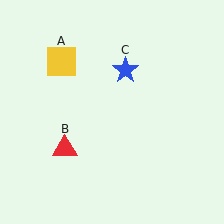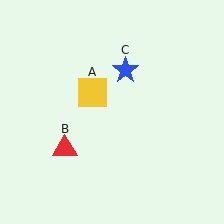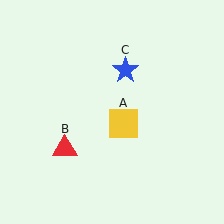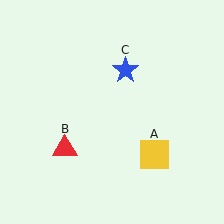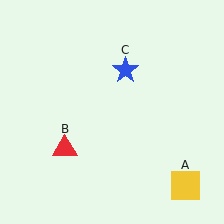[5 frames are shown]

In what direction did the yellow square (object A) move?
The yellow square (object A) moved down and to the right.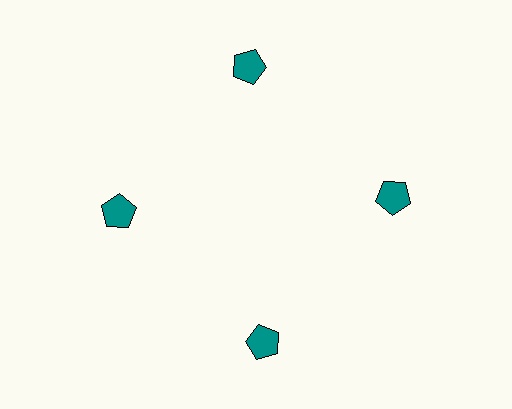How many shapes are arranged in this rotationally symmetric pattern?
There are 4 shapes, arranged in 4 groups of 1.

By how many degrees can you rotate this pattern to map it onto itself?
The pattern maps onto itself every 90 degrees of rotation.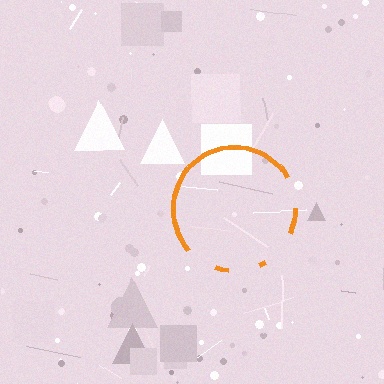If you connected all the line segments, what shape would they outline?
They would outline a circle.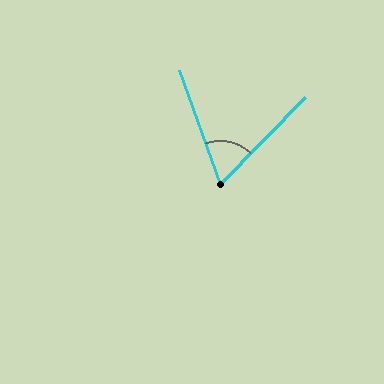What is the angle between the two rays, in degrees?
Approximately 63 degrees.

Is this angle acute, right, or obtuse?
It is acute.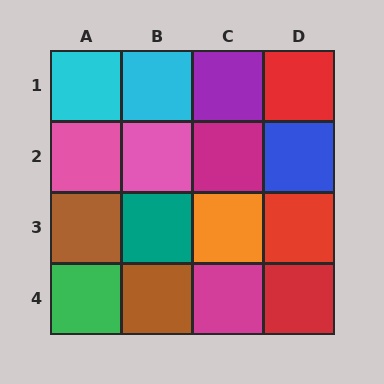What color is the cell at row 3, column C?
Orange.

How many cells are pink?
2 cells are pink.